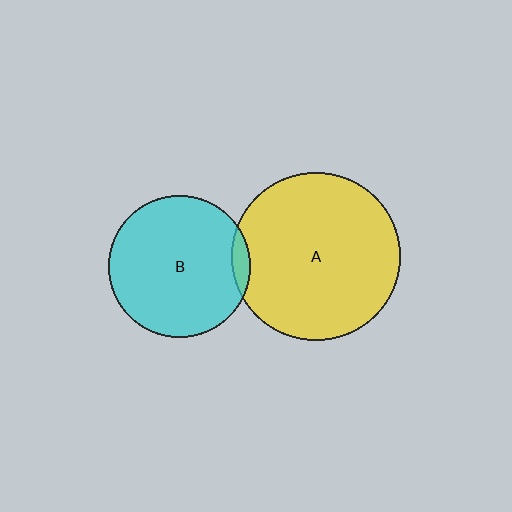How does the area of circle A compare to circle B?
Approximately 1.4 times.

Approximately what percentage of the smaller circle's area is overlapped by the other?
Approximately 5%.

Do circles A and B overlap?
Yes.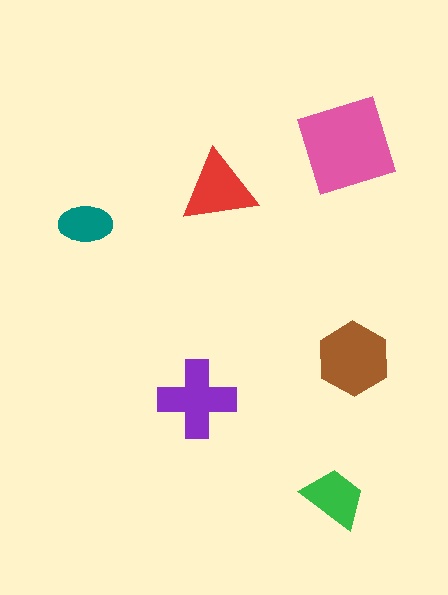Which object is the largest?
The pink diamond.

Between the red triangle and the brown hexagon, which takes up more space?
The brown hexagon.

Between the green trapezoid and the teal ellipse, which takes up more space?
The green trapezoid.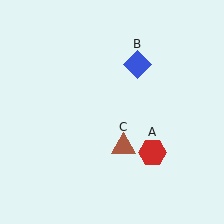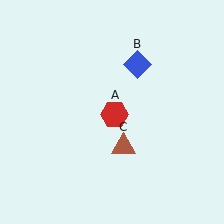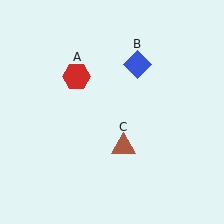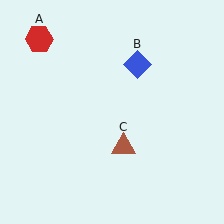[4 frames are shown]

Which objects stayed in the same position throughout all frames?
Blue diamond (object B) and brown triangle (object C) remained stationary.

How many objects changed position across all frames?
1 object changed position: red hexagon (object A).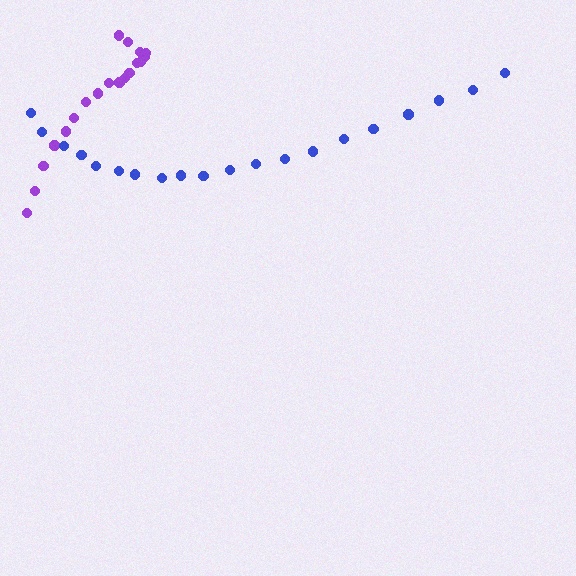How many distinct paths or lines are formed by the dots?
There are 2 distinct paths.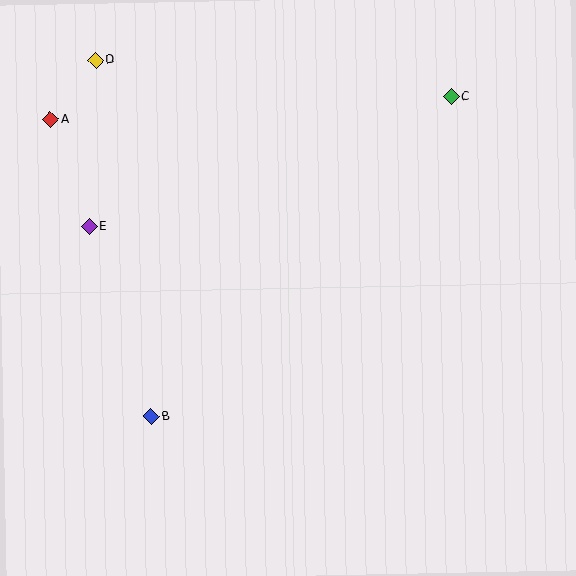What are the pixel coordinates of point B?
Point B is at (151, 416).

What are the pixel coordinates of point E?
Point E is at (89, 226).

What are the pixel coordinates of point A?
Point A is at (51, 119).